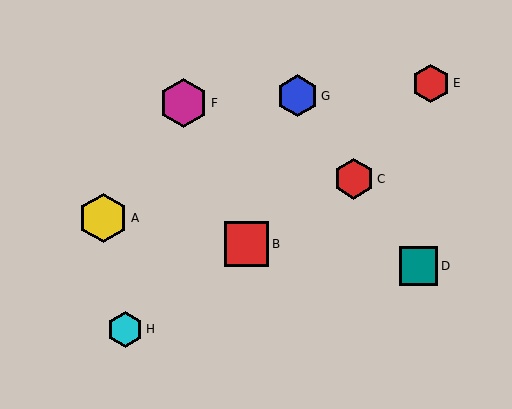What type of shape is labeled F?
Shape F is a magenta hexagon.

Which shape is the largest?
The magenta hexagon (labeled F) is the largest.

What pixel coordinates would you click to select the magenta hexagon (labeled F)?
Click at (184, 103) to select the magenta hexagon F.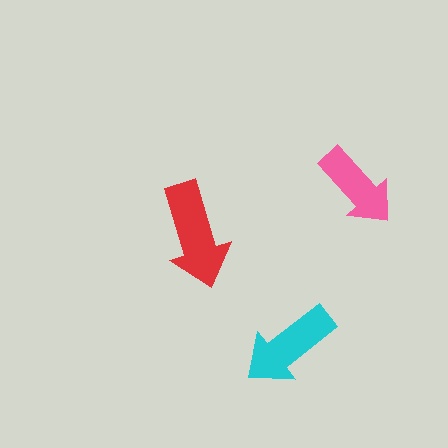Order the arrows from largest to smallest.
the red one, the cyan one, the pink one.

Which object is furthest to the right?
The pink arrow is rightmost.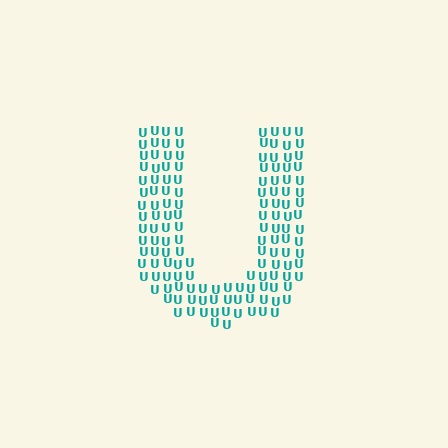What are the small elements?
The small elements are letter U's.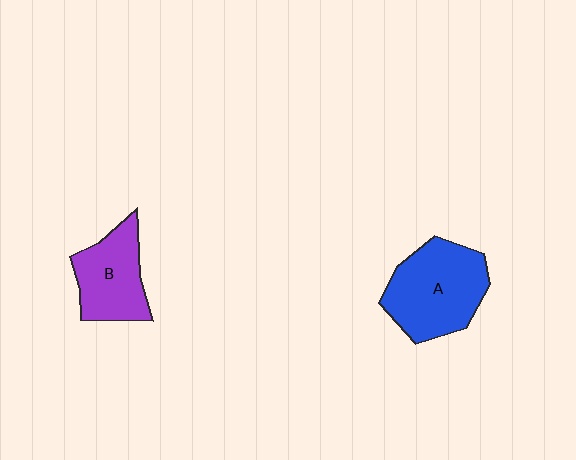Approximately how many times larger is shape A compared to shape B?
Approximately 1.4 times.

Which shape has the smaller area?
Shape B (purple).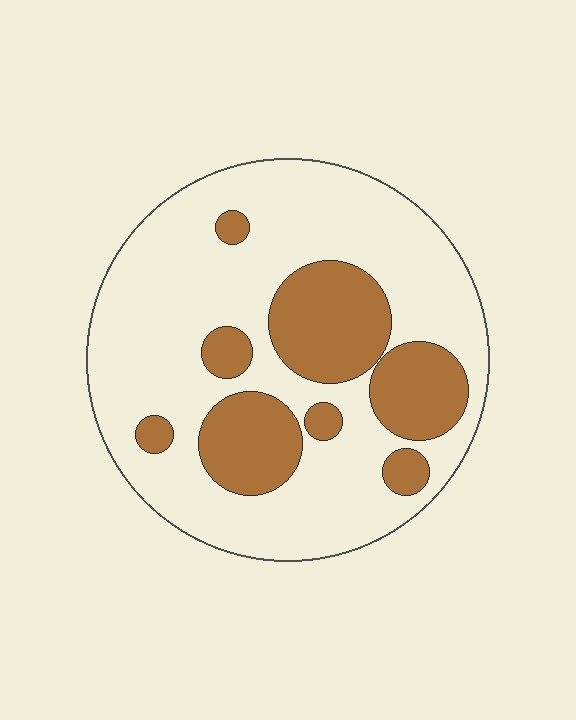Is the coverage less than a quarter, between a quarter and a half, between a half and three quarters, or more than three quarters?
Between a quarter and a half.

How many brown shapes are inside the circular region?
8.